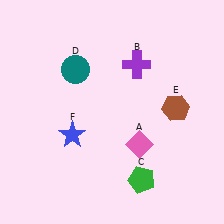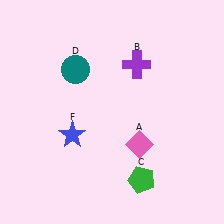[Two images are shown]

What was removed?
The brown hexagon (E) was removed in Image 2.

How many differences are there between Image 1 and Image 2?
There is 1 difference between the two images.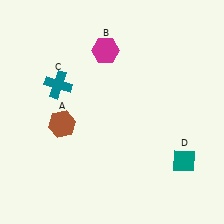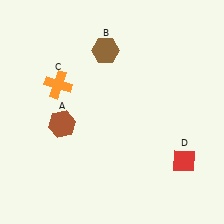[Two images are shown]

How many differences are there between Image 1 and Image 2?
There are 3 differences between the two images.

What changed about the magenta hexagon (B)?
In Image 1, B is magenta. In Image 2, it changed to brown.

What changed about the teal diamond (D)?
In Image 1, D is teal. In Image 2, it changed to red.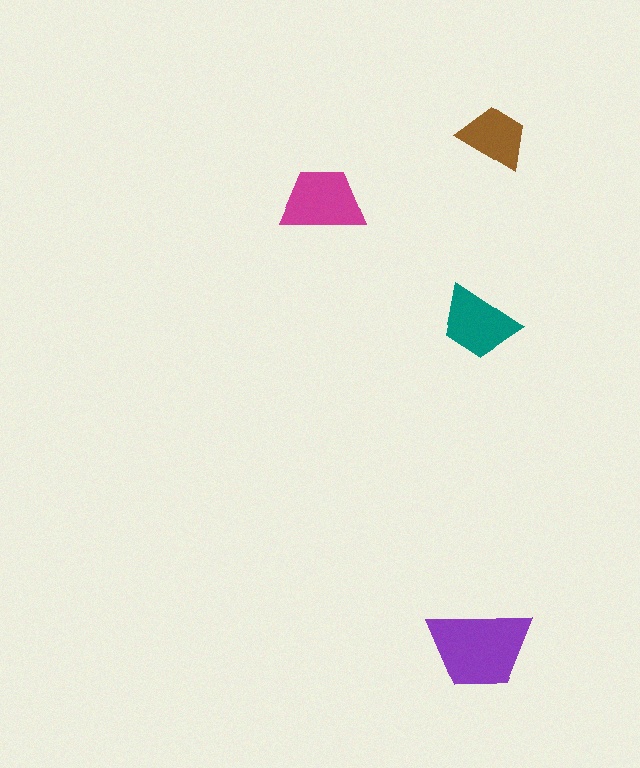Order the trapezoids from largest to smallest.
the purple one, the magenta one, the teal one, the brown one.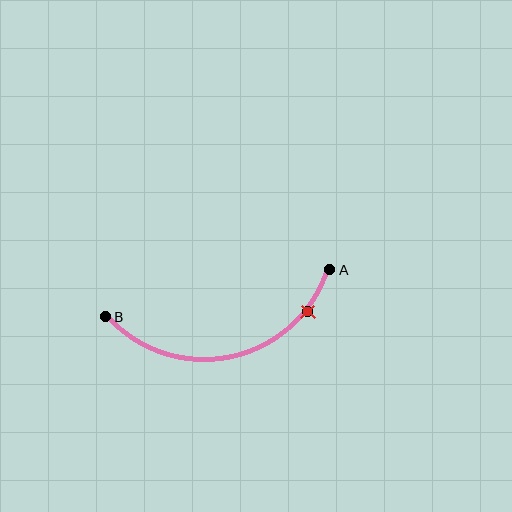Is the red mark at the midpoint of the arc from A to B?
No. The red mark lies on the arc but is closer to endpoint A. The arc midpoint would be at the point on the curve equidistant along the arc from both A and B.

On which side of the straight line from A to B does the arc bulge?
The arc bulges below the straight line connecting A and B.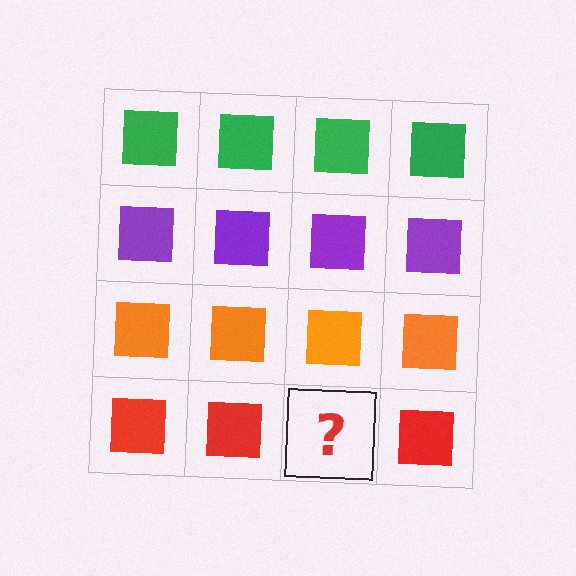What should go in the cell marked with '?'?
The missing cell should contain a red square.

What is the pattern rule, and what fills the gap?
The rule is that each row has a consistent color. The gap should be filled with a red square.